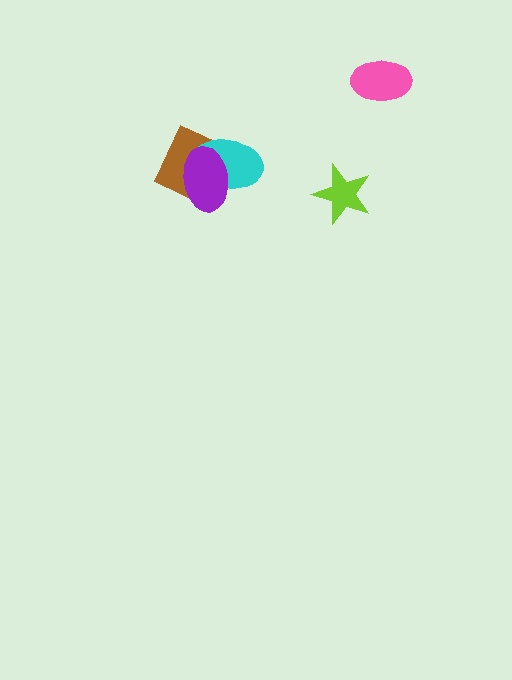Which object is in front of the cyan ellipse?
The purple ellipse is in front of the cyan ellipse.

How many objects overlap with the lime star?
0 objects overlap with the lime star.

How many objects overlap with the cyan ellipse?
2 objects overlap with the cyan ellipse.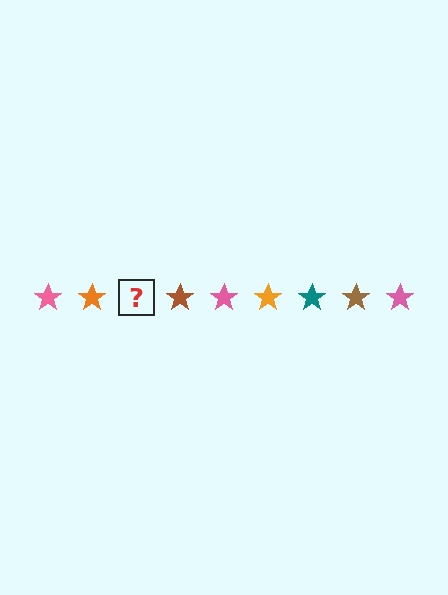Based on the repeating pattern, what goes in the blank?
The blank should be a teal star.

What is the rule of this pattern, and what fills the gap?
The rule is that the pattern cycles through pink, orange, teal, brown stars. The gap should be filled with a teal star.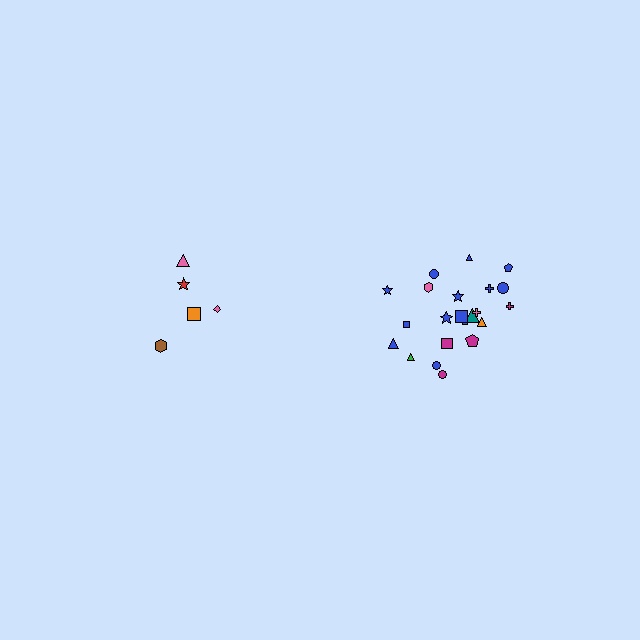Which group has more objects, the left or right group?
The right group.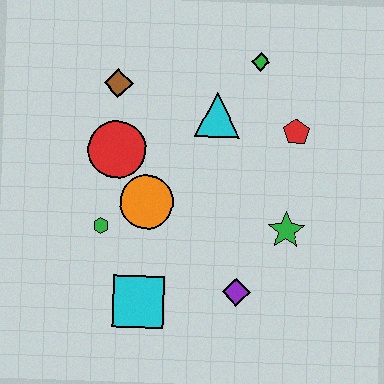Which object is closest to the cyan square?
The green hexagon is closest to the cyan square.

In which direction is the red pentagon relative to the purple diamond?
The red pentagon is above the purple diamond.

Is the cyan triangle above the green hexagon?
Yes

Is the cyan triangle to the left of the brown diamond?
No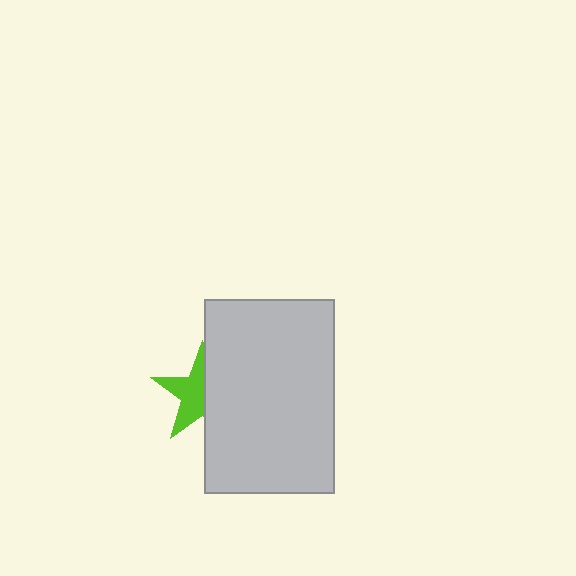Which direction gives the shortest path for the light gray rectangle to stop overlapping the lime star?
Moving right gives the shortest separation.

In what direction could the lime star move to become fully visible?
The lime star could move left. That would shift it out from behind the light gray rectangle entirely.